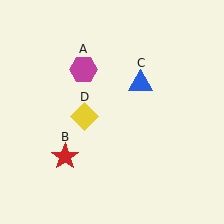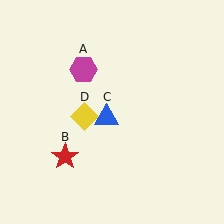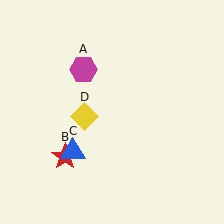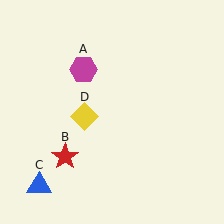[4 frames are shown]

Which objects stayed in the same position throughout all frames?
Magenta hexagon (object A) and red star (object B) and yellow diamond (object D) remained stationary.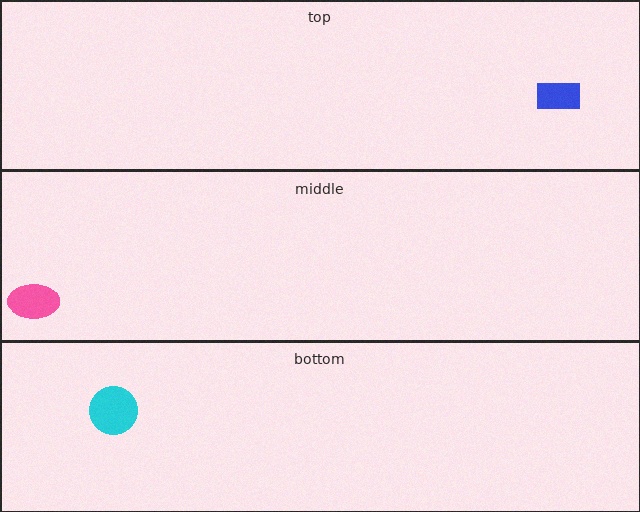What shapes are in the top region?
The blue rectangle.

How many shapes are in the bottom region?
1.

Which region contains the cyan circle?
The bottom region.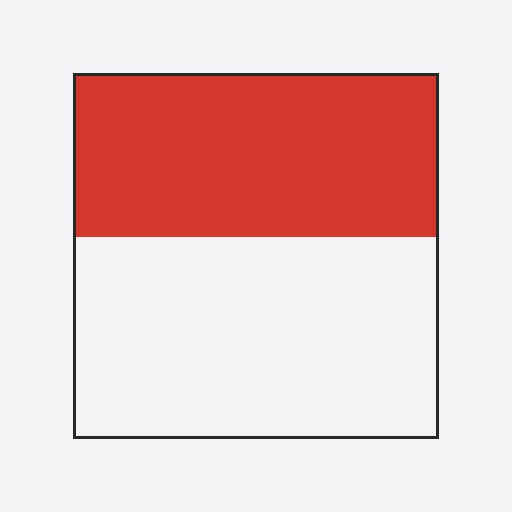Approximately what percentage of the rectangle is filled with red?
Approximately 45%.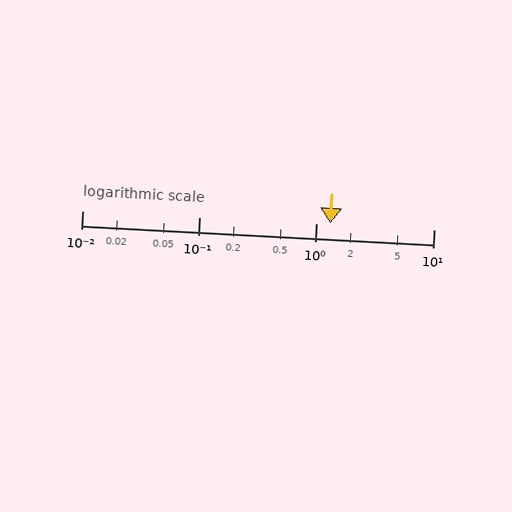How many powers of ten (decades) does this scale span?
The scale spans 3 decades, from 0.01 to 10.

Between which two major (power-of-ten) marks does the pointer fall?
The pointer is between 1 and 10.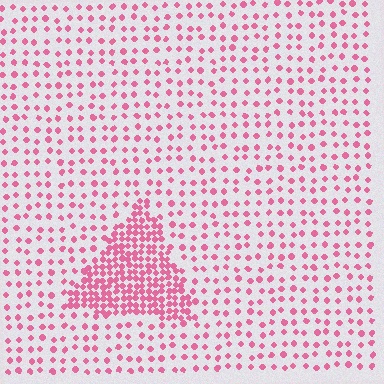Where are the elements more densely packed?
The elements are more densely packed inside the triangle boundary.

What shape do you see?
I see a triangle.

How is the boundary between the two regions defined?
The boundary is defined by a change in element density (approximately 2.8x ratio). All elements are the same color, size, and shape.